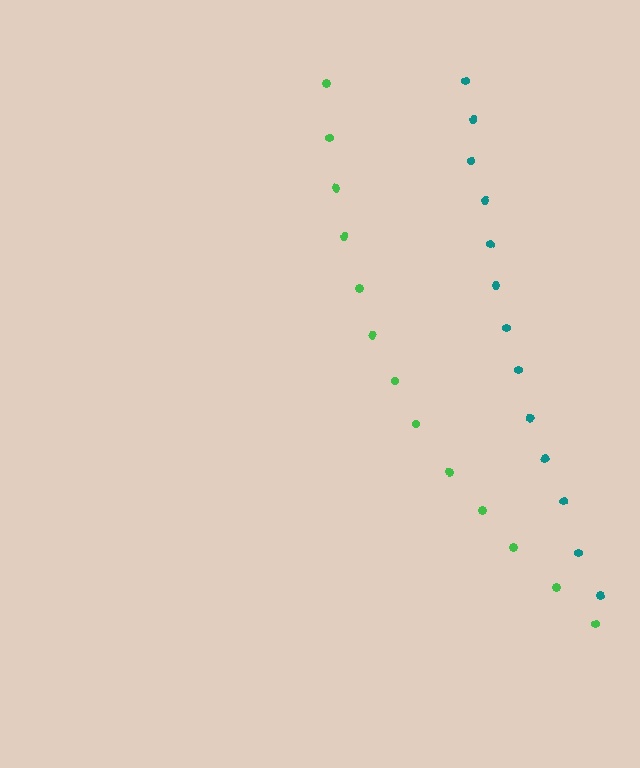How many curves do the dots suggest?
There are 2 distinct paths.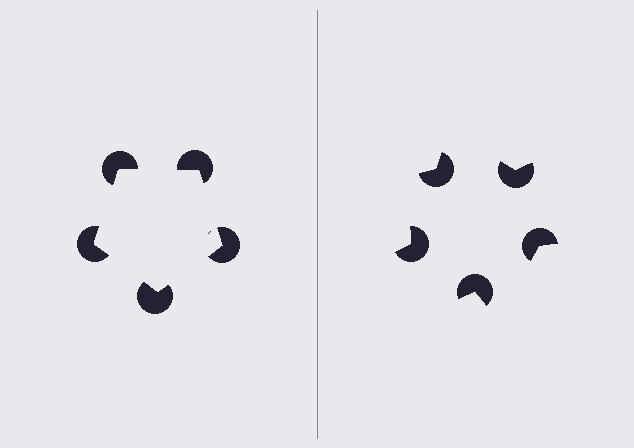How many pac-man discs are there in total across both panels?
10 — 5 on each side.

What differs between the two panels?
The pac-man discs are positioned identically on both sides; only the wedge orientations differ. On the left they align to a pentagon; on the right they are misaligned.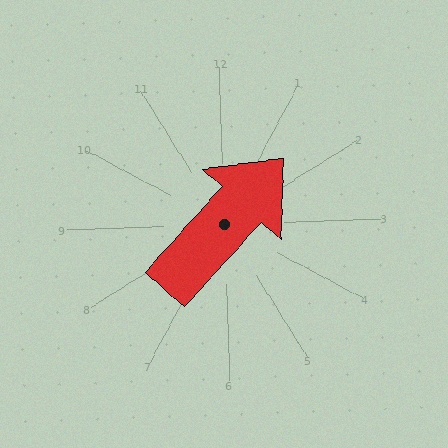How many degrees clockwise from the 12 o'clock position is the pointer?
Approximately 44 degrees.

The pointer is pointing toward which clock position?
Roughly 1 o'clock.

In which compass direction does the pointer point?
Northeast.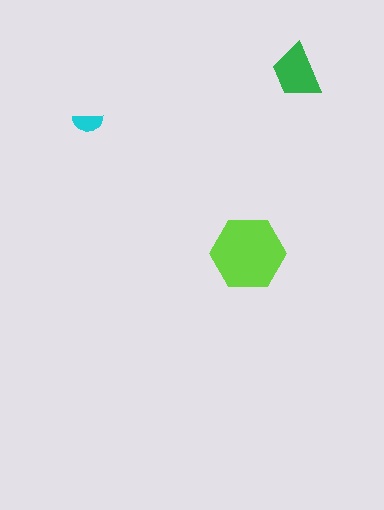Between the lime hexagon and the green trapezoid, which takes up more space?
The lime hexagon.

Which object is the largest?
The lime hexagon.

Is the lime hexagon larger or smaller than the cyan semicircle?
Larger.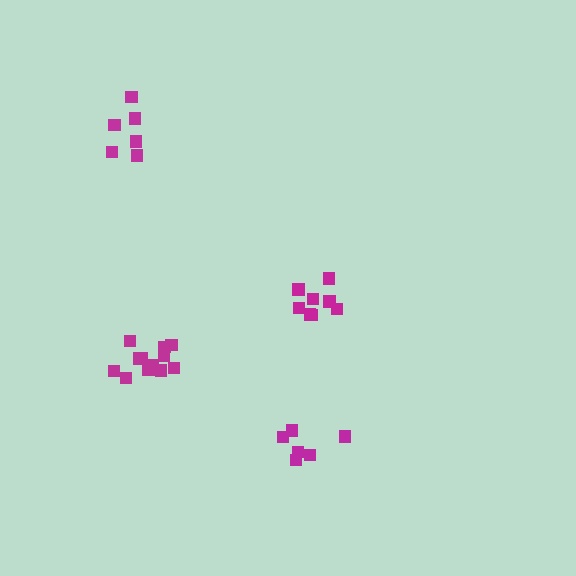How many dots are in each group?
Group 1: 12 dots, Group 2: 6 dots, Group 3: 6 dots, Group 4: 8 dots (32 total).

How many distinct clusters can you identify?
There are 4 distinct clusters.